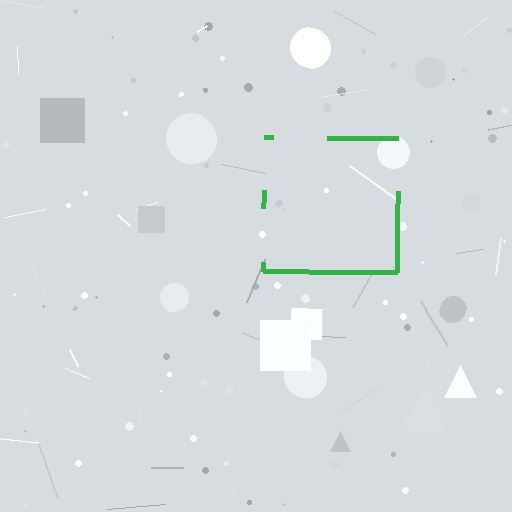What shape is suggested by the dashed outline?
The dashed outline suggests a square.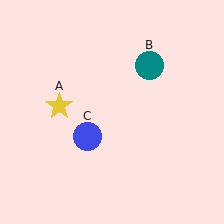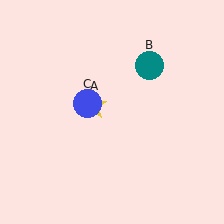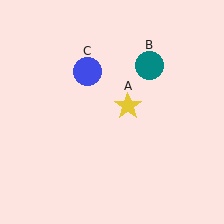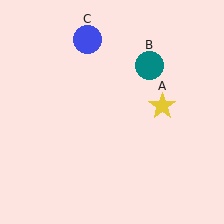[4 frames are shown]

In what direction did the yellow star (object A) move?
The yellow star (object A) moved right.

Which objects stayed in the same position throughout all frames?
Teal circle (object B) remained stationary.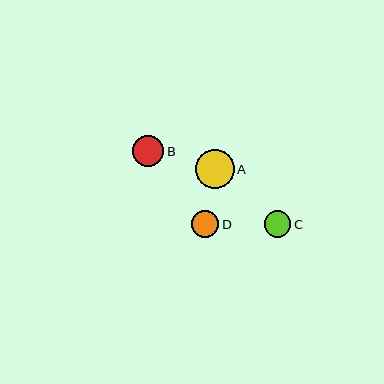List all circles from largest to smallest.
From largest to smallest: A, B, D, C.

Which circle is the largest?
Circle A is the largest with a size of approximately 39 pixels.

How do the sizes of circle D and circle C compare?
Circle D and circle C are approximately the same size.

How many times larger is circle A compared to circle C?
Circle A is approximately 1.5 times the size of circle C.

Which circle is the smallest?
Circle C is the smallest with a size of approximately 26 pixels.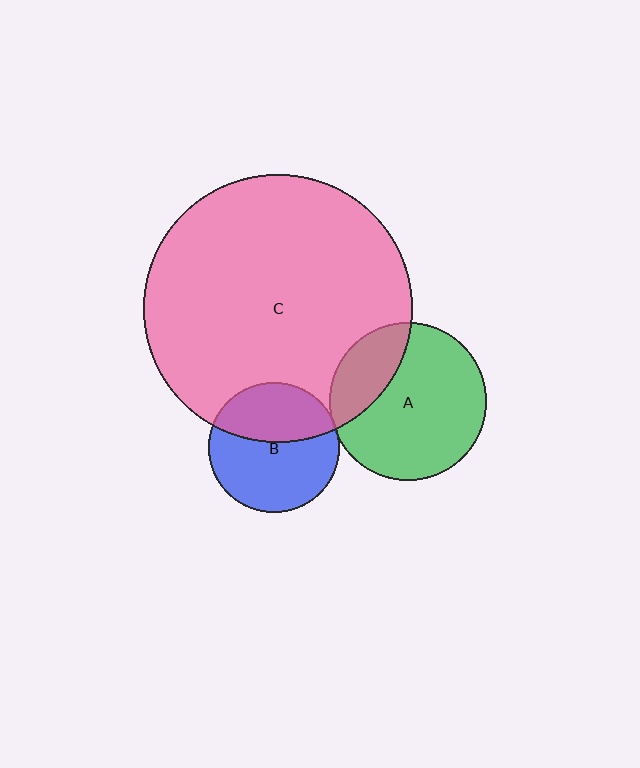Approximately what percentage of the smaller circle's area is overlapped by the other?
Approximately 25%.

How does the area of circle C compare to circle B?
Approximately 4.3 times.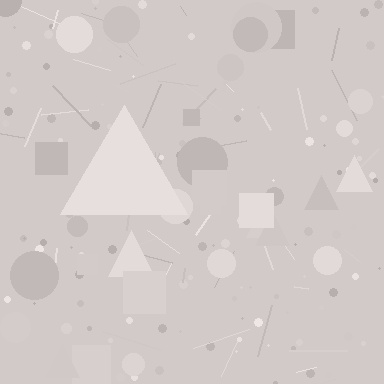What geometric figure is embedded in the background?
A triangle is embedded in the background.